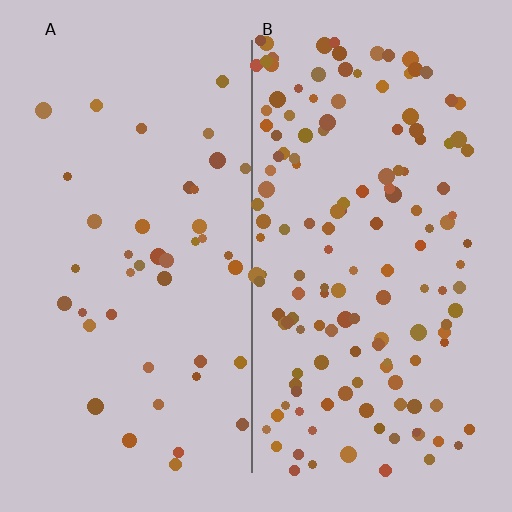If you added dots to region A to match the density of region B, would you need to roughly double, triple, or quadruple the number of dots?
Approximately triple.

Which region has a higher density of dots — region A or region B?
B (the right).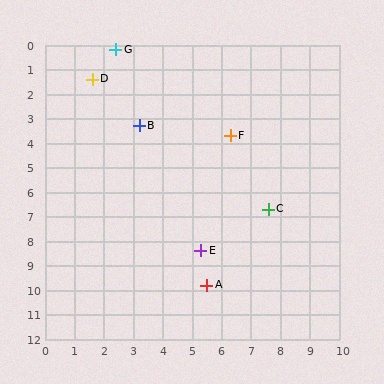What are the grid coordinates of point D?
Point D is at approximately (1.6, 1.4).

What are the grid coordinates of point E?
Point E is at approximately (5.3, 8.4).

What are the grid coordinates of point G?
Point G is at approximately (2.4, 0.2).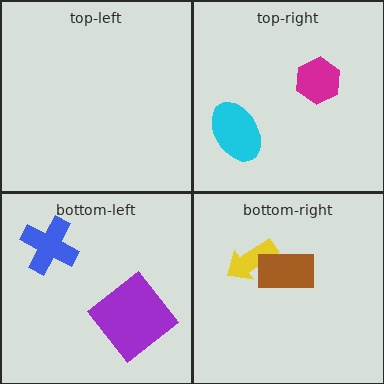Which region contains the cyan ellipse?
The top-right region.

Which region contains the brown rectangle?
The bottom-right region.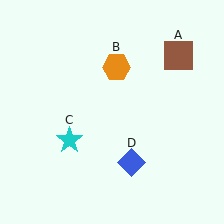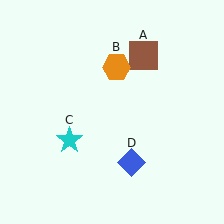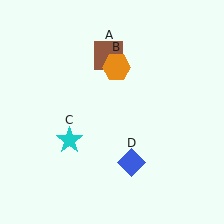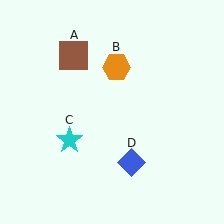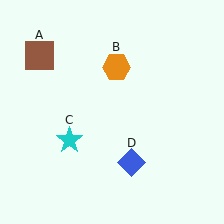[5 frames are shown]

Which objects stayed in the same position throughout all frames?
Orange hexagon (object B) and cyan star (object C) and blue diamond (object D) remained stationary.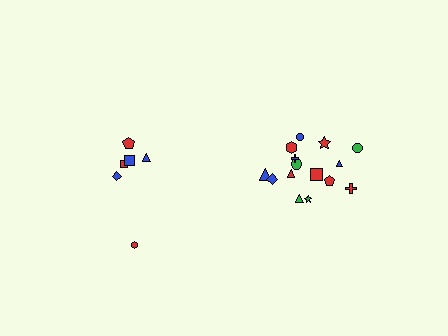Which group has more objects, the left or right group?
The right group.